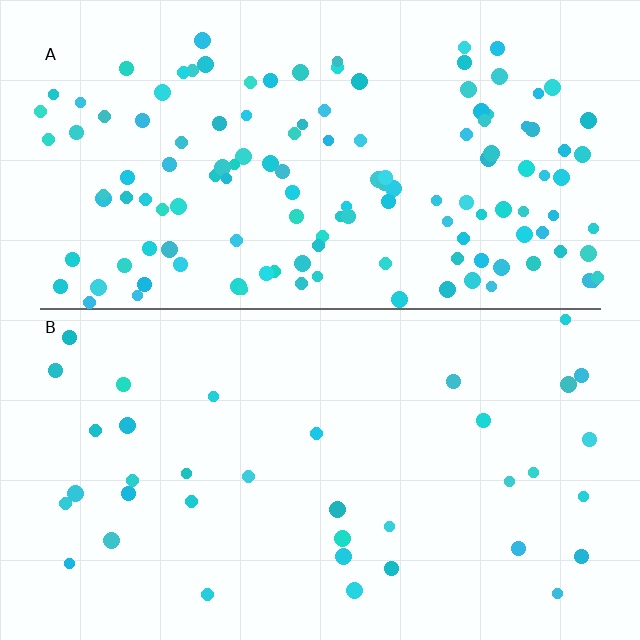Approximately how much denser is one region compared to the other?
Approximately 3.7× — region A over region B.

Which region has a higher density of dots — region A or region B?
A (the top).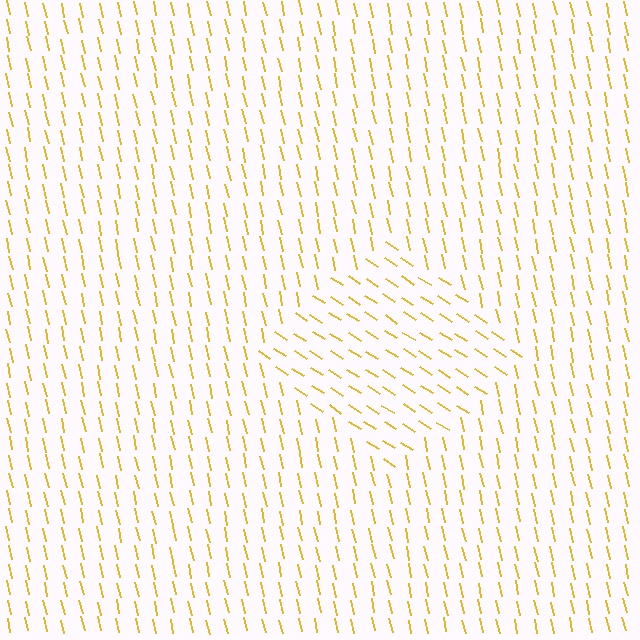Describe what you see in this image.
The image is filled with small yellow line segments. A diamond region in the image has lines oriented differently from the surrounding lines, creating a visible texture boundary.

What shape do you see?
I see a diamond.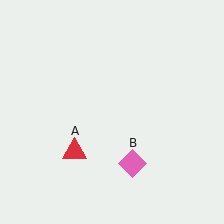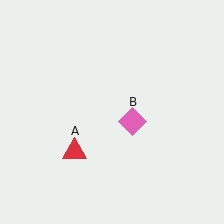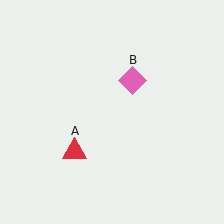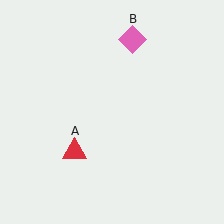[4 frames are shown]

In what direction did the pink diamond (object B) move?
The pink diamond (object B) moved up.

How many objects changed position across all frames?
1 object changed position: pink diamond (object B).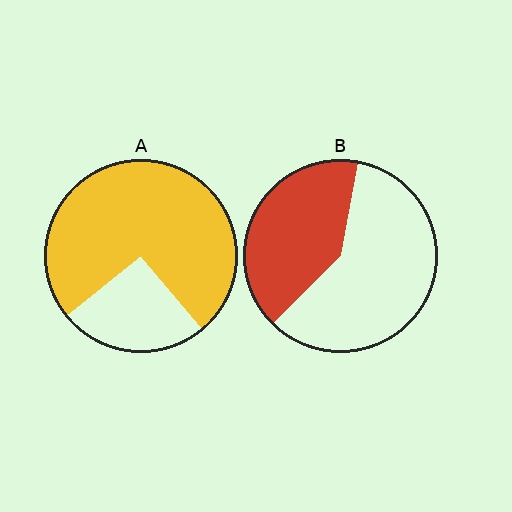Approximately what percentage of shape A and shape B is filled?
A is approximately 75% and B is approximately 40%.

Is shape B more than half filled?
No.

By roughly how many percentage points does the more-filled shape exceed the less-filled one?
By roughly 35 percentage points (A over B).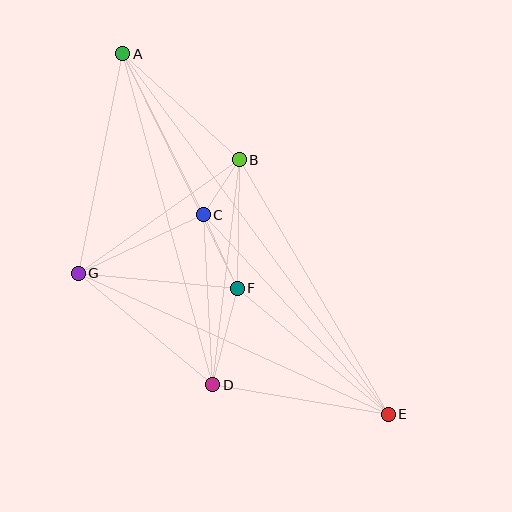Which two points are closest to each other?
Points B and C are closest to each other.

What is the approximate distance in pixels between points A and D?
The distance between A and D is approximately 343 pixels.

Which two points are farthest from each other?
Points A and E are farthest from each other.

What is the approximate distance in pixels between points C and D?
The distance between C and D is approximately 170 pixels.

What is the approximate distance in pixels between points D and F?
The distance between D and F is approximately 100 pixels.